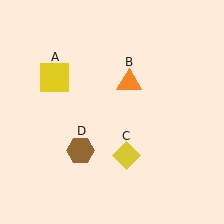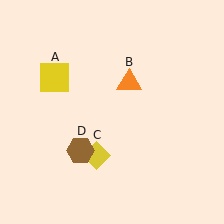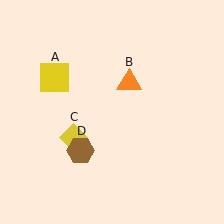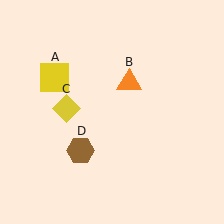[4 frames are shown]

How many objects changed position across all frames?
1 object changed position: yellow diamond (object C).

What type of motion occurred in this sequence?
The yellow diamond (object C) rotated clockwise around the center of the scene.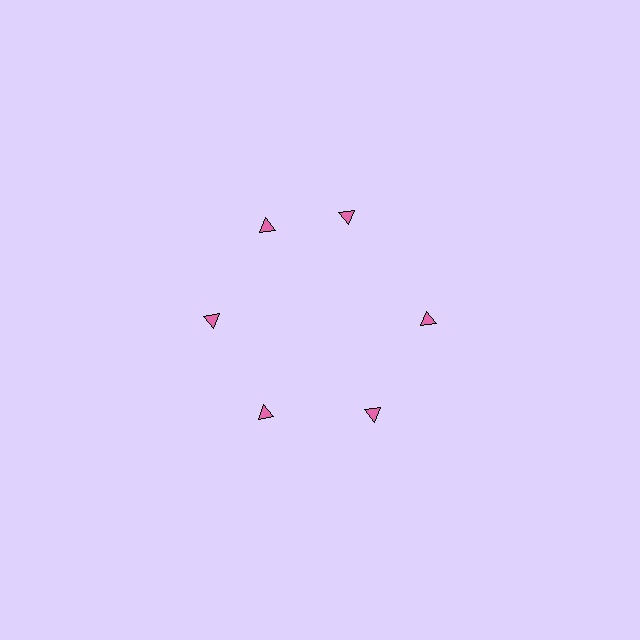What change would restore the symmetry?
The symmetry would be restored by rotating it back into even spacing with its neighbors so that all 6 triangles sit at equal angles and equal distance from the center.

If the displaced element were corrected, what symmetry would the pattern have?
It would have 6-fold rotational symmetry — the pattern would map onto itself every 60 degrees.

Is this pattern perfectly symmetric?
No. The 6 pink triangles are arranged in a ring, but one element near the 1 o'clock position is rotated out of alignment along the ring, breaking the 6-fold rotational symmetry.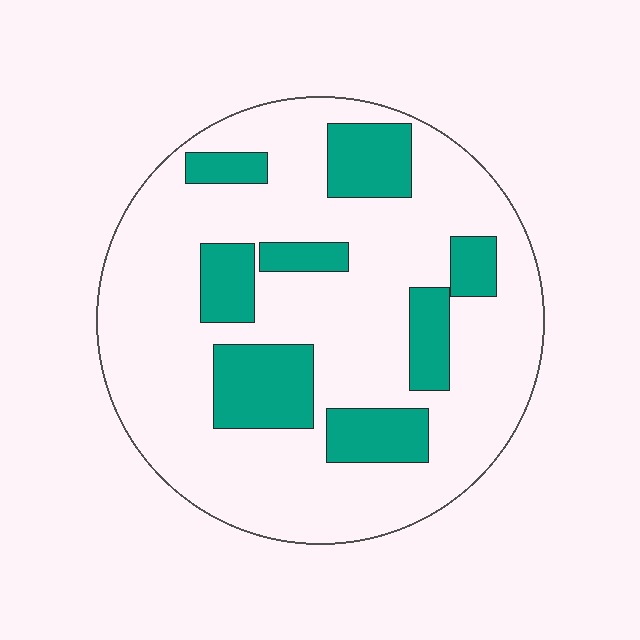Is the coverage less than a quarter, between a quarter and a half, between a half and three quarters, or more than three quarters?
Less than a quarter.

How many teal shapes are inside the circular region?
8.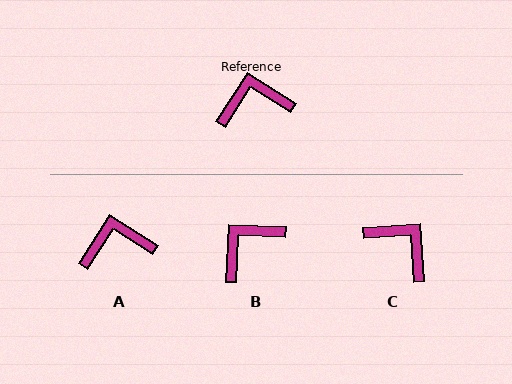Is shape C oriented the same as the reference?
No, it is off by about 53 degrees.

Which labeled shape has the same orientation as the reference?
A.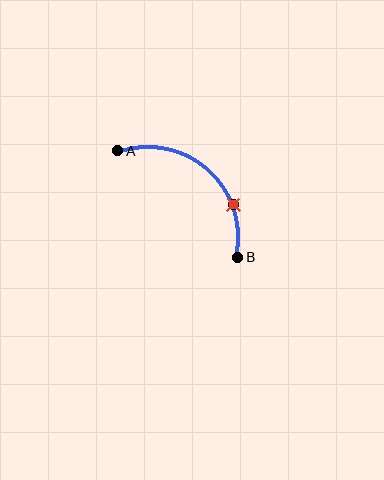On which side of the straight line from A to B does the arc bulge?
The arc bulges above and to the right of the straight line connecting A and B.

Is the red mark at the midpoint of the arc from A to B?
No. The red mark lies on the arc but is closer to endpoint B. The arc midpoint would be at the point on the curve equidistant along the arc from both A and B.